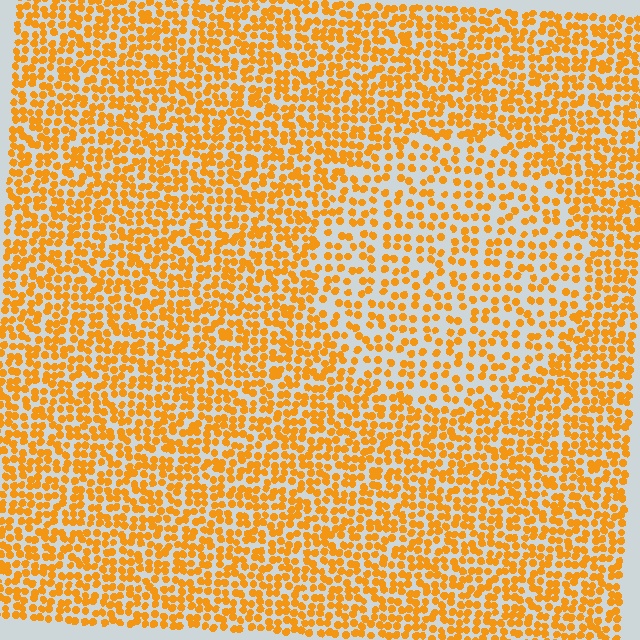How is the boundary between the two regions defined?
The boundary is defined by a change in element density (approximately 1.7x ratio). All elements are the same color, size, and shape.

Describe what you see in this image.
The image contains small orange elements arranged at two different densities. A circle-shaped region is visible where the elements are less densely packed than the surrounding area.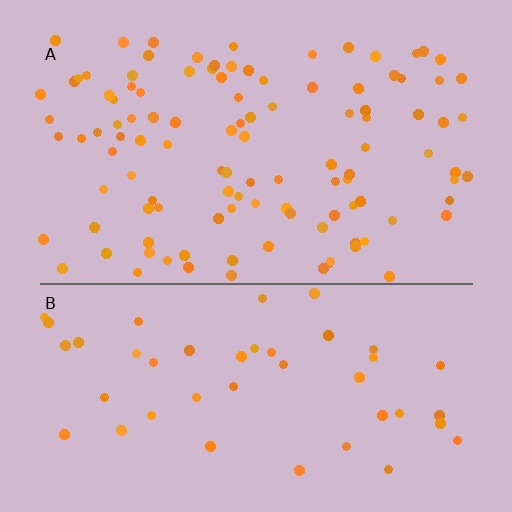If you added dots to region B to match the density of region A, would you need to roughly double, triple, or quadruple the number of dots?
Approximately double.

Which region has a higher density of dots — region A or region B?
A (the top).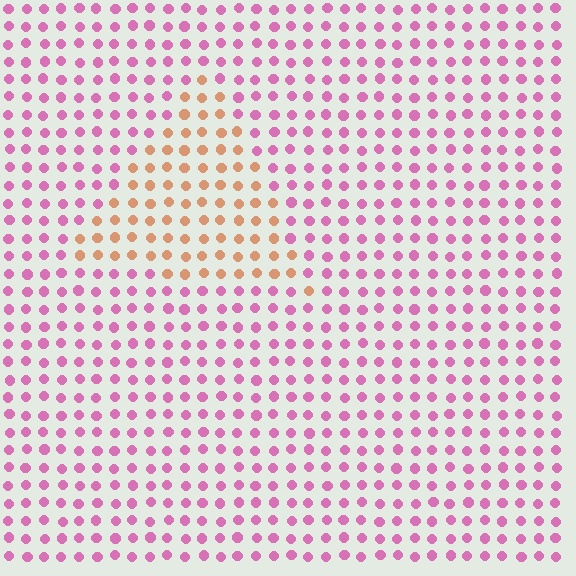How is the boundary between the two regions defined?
The boundary is defined purely by a slight shift in hue (about 62 degrees). Spacing, size, and orientation are identical on both sides.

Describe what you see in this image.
The image is filled with small pink elements in a uniform arrangement. A triangle-shaped region is visible where the elements are tinted to a slightly different hue, forming a subtle color boundary.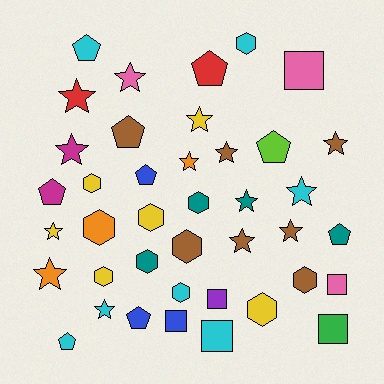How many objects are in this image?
There are 40 objects.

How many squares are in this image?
There are 6 squares.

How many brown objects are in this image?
There are 7 brown objects.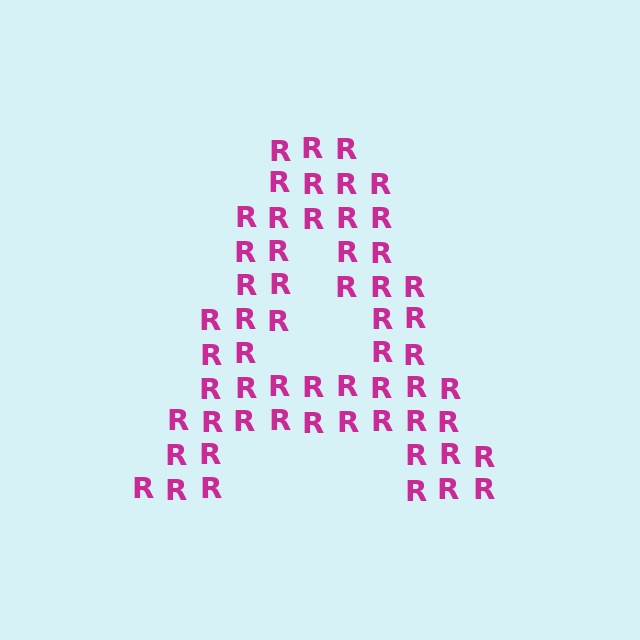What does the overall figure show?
The overall figure shows the letter A.